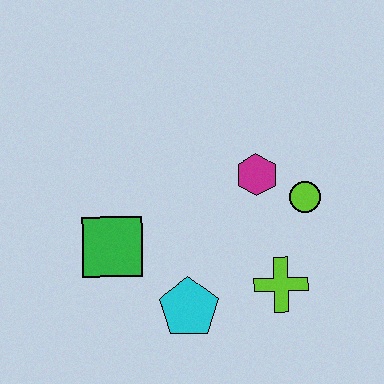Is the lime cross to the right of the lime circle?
No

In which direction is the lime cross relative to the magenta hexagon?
The lime cross is below the magenta hexagon.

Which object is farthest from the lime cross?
The green square is farthest from the lime cross.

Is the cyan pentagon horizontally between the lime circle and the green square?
Yes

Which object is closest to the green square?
The cyan pentagon is closest to the green square.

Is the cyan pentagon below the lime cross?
Yes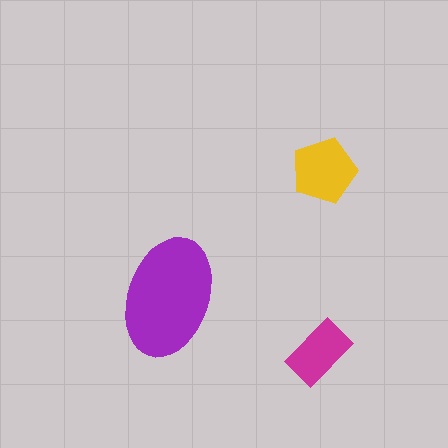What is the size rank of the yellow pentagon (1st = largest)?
2nd.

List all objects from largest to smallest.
The purple ellipse, the yellow pentagon, the magenta rectangle.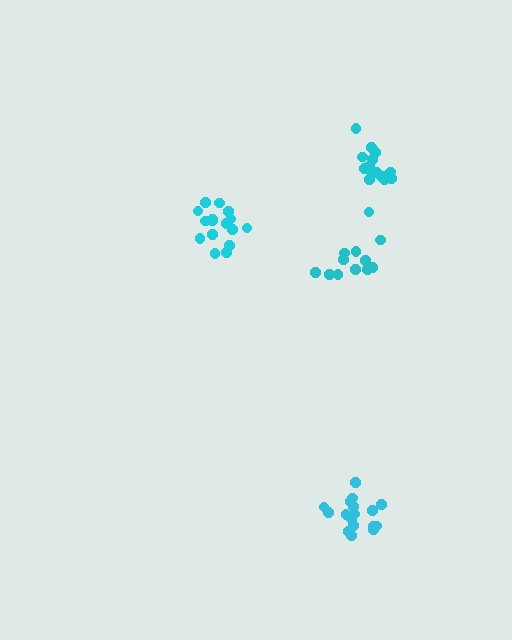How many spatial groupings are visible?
There are 4 spatial groupings.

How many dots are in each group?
Group 1: 17 dots, Group 2: 17 dots, Group 3: 16 dots, Group 4: 11 dots (61 total).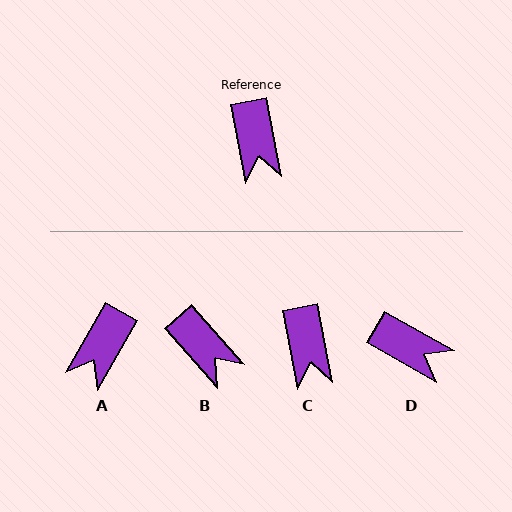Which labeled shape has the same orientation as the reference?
C.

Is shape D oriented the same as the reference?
No, it is off by about 50 degrees.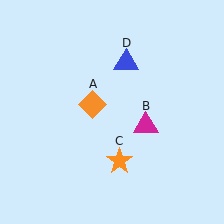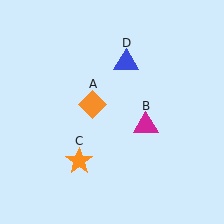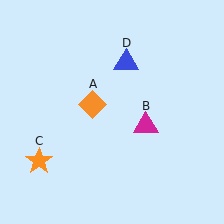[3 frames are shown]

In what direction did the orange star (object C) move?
The orange star (object C) moved left.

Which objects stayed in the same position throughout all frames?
Orange diamond (object A) and magenta triangle (object B) and blue triangle (object D) remained stationary.